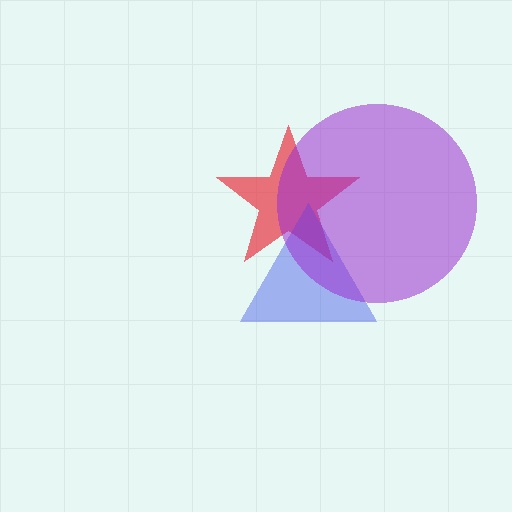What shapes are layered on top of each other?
The layered shapes are: a red star, a blue triangle, a purple circle.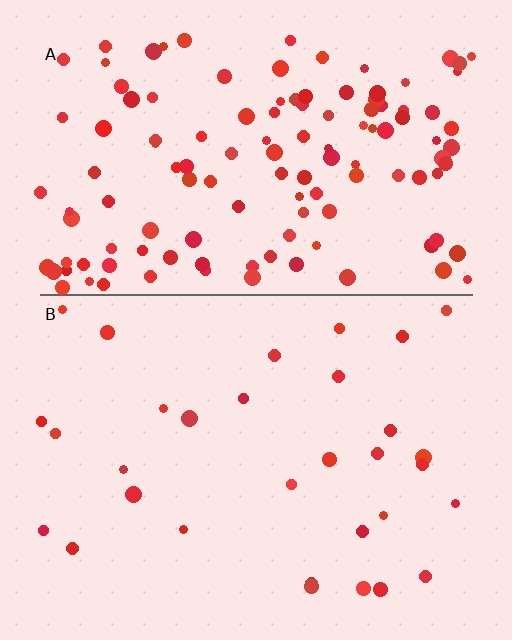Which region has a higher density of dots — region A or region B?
A (the top).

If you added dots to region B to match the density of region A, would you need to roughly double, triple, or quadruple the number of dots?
Approximately quadruple.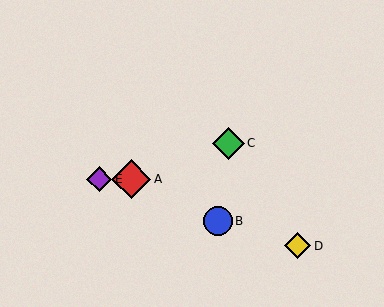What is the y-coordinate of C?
Object C is at y≈143.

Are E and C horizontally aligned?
No, E is at y≈179 and C is at y≈143.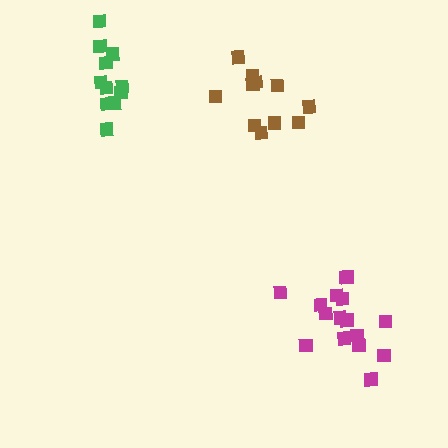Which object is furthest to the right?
The magenta cluster is rightmost.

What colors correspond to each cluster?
The clusters are colored: brown, green, magenta.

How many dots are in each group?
Group 1: 11 dots, Group 2: 11 dots, Group 3: 16 dots (38 total).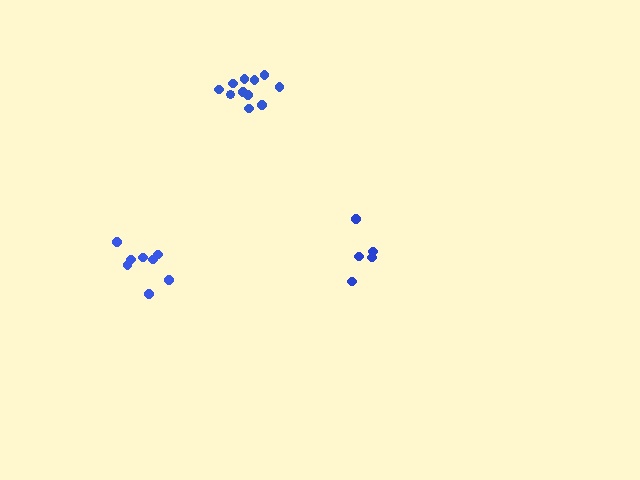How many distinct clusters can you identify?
There are 3 distinct clusters.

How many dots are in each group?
Group 1: 6 dots, Group 2: 8 dots, Group 3: 11 dots (25 total).